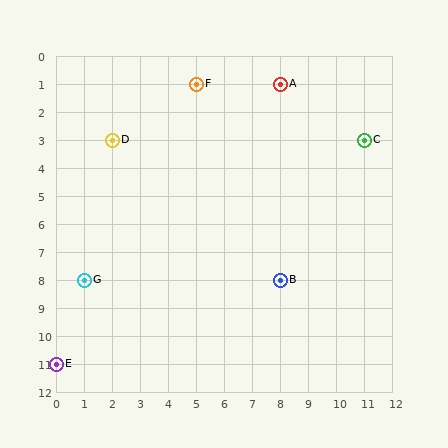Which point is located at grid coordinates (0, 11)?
Point E is at (0, 11).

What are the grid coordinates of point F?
Point F is at grid coordinates (5, 1).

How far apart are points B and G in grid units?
Points B and G are 7 columns apart.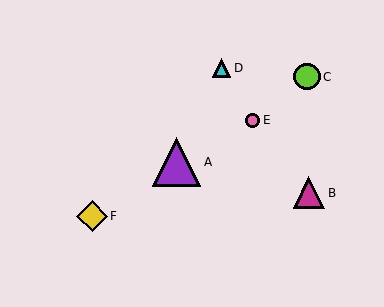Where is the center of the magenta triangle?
The center of the magenta triangle is at (309, 193).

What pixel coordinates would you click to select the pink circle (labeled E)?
Click at (253, 120) to select the pink circle E.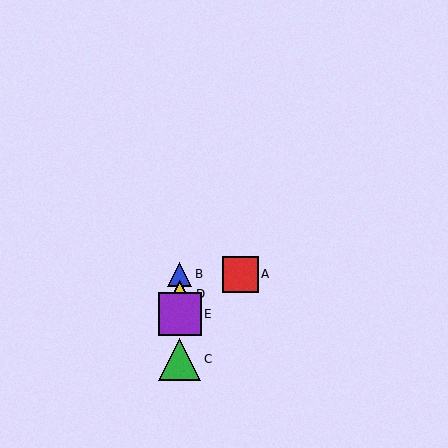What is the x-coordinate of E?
Object E is at x≈180.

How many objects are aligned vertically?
4 objects (B, C, D, E) are aligned vertically.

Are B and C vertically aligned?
Yes, both are at x≈180.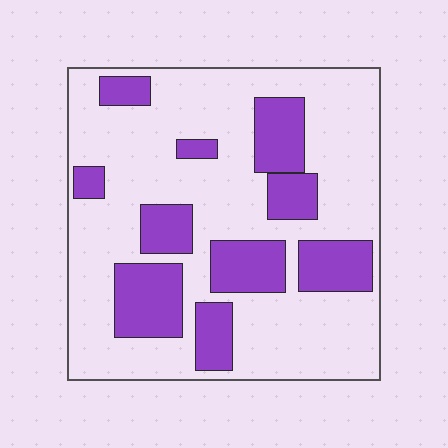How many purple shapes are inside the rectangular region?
10.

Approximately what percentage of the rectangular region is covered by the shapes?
Approximately 30%.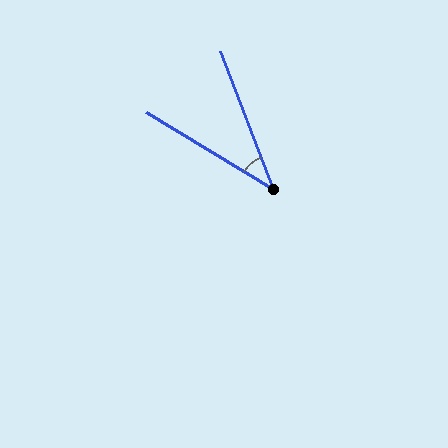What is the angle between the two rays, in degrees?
Approximately 38 degrees.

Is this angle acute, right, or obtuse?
It is acute.